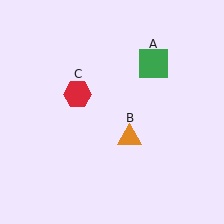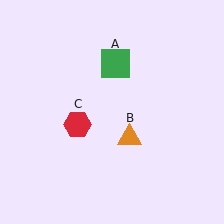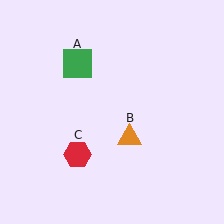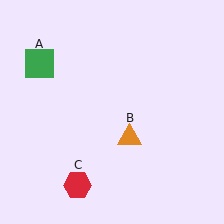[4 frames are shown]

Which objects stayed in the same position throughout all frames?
Orange triangle (object B) remained stationary.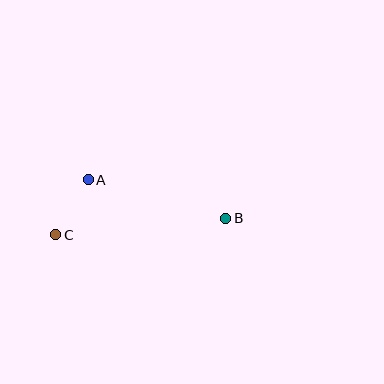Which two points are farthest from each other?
Points B and C are farthest from each other.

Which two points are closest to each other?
Points A and C are closest to each other.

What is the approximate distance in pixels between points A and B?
The distance between A and B is approximately 143 pixels.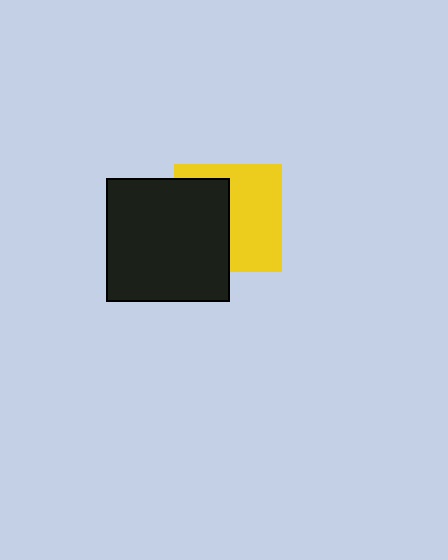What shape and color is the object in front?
The object in front is a black square.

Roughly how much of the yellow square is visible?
About half of it is visible (roughly 55%).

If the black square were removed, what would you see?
You would see the complete yellow square.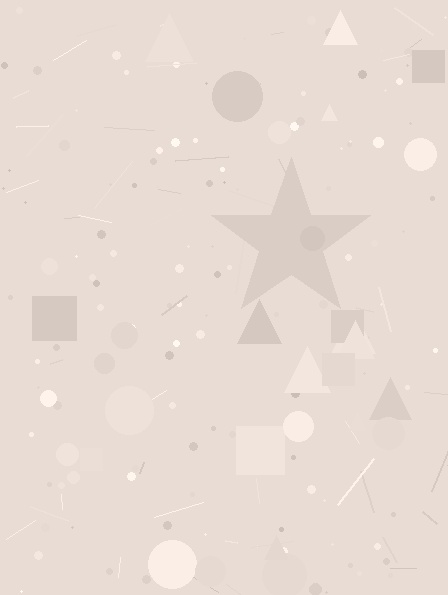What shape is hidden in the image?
A star is hidden in the image.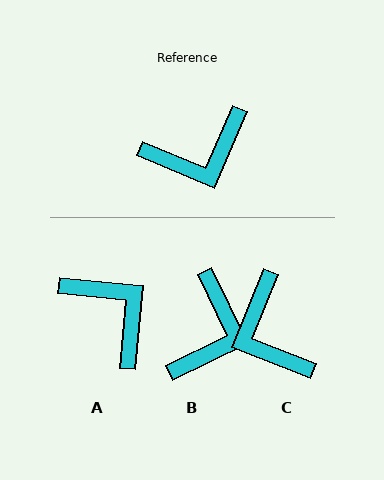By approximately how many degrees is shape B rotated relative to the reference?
Approximately 49 degrees counter-clockwise.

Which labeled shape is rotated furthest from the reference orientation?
A, about 108 degrees away.